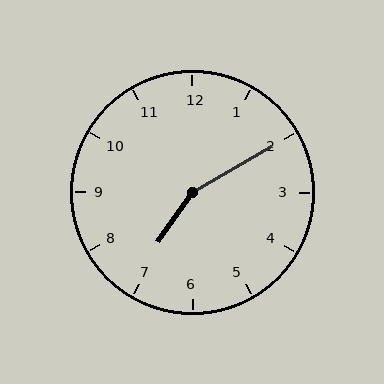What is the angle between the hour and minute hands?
Approximately 155 degrees.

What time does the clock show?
7:10.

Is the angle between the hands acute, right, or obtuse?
It is obtuse.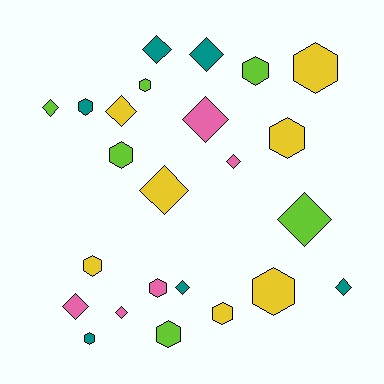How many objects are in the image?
There are 24 objects.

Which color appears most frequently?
Yellow, with 7 objects.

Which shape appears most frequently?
Diamond, with 12 objects.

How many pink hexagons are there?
There is 1 pink hexagon.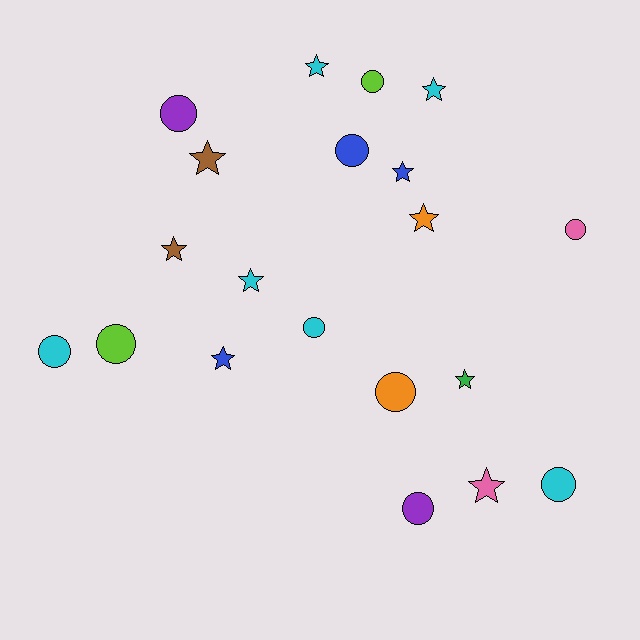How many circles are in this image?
There are 10 circles.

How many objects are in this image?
There are 20 objects.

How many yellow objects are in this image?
There are no yellow objects.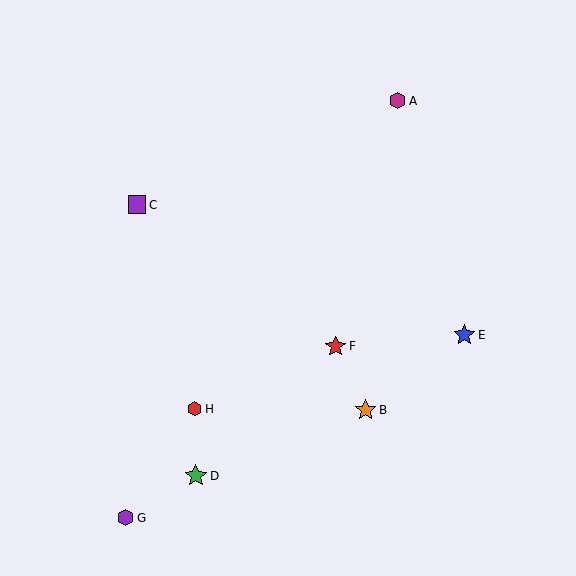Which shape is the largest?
The green star (labeled D) is the largest.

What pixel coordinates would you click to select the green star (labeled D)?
Click at (196, 476) to select the green star D.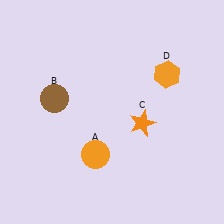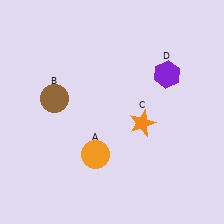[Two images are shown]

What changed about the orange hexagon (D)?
In Image 1, D is orange. In Image 2, it changed to purple.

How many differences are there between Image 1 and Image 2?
There is 1 difference between the two images.